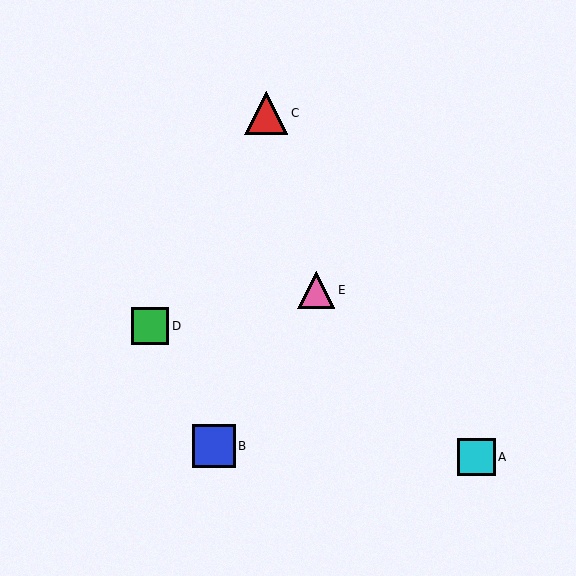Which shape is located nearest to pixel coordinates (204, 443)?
The blue square (labeled B) at (214, 446) is nearest to that location.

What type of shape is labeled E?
Shape E is a pink triangle.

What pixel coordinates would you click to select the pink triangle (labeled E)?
Click at (316, 290) to select the pink triangle E.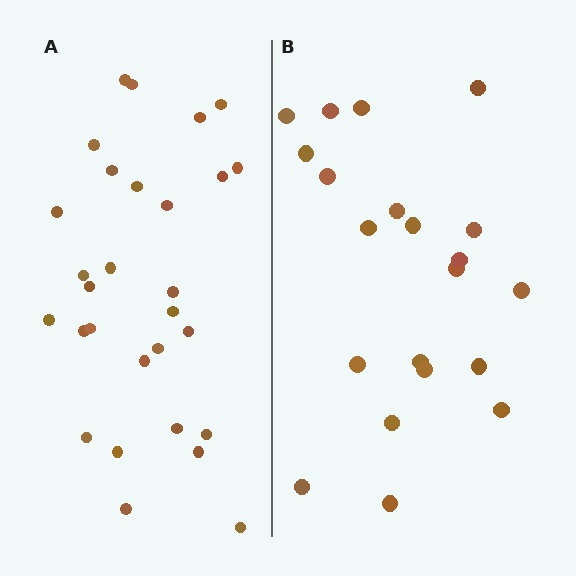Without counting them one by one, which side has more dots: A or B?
Region A (the left region) has more dots.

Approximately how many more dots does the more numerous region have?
Region A has roughly 8 or so more dots than region B.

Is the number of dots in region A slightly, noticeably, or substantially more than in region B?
Region A has noticeably more, but not dramatically so. The ratio is roughly 1.4 to 1.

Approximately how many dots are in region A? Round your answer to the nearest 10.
About 30 dots. (The exact count is 29, which rounds to 30.)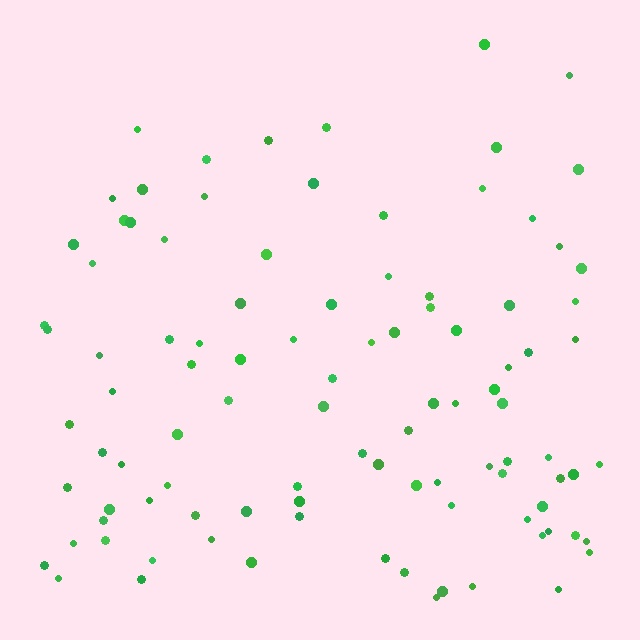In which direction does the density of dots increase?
From top to bottom, with the bottom side densest.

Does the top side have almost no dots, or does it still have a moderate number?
Still a moderate number, just noticeably fewer than the bottom.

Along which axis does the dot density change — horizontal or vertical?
Vertical.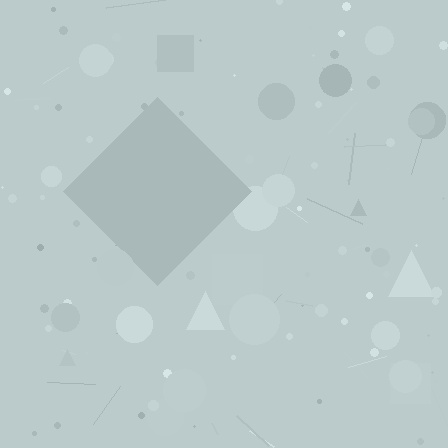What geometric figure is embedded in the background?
A diamond is embedded in the background.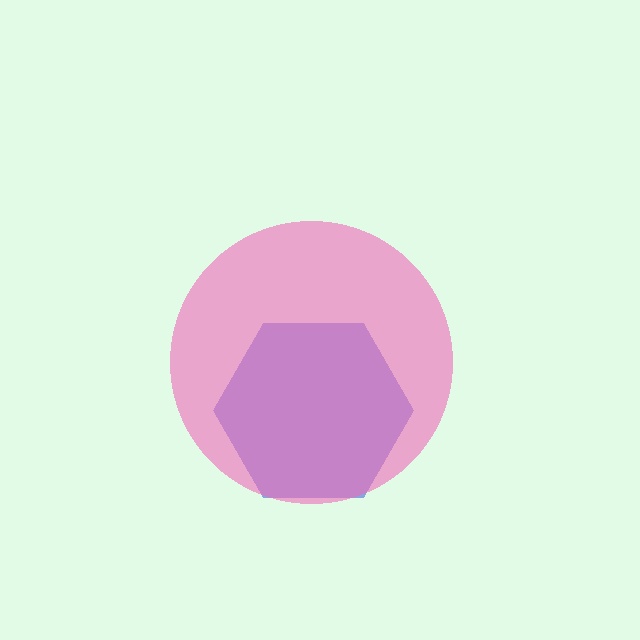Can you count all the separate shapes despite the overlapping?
Yes, there are 2 separate shapes.